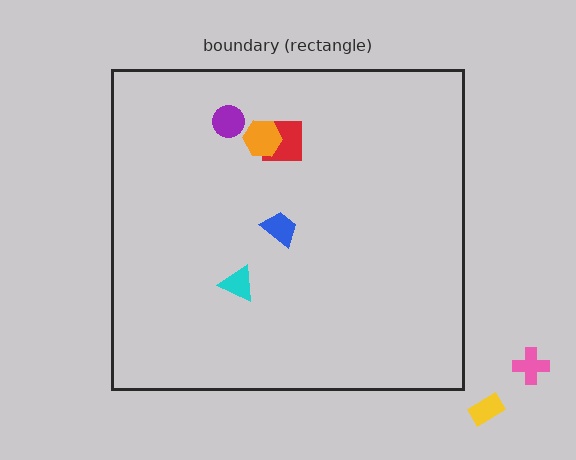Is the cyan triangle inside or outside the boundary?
Inside.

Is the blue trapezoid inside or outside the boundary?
Inside.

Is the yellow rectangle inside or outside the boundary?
Outside.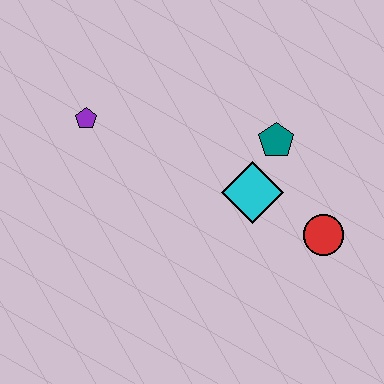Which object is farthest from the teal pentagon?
The purple pentagon is farthest from the teal pentagon.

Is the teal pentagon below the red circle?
No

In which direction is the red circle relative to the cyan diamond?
The red circle is to the right of the cyan diamond.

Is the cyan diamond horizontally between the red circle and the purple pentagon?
Yes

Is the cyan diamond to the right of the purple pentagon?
Yes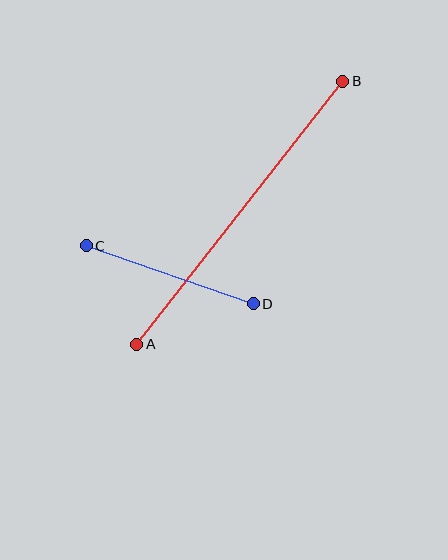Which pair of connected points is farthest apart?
Points A and B are farthest apart.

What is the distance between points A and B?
The distance is approximately 334 pixels.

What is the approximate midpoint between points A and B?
The midpoint is at approximately (240, 213) pixels.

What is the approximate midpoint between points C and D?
The midpoint is at approximately (170, 275) pixels.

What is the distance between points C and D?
The distance is approximately 177 pixels.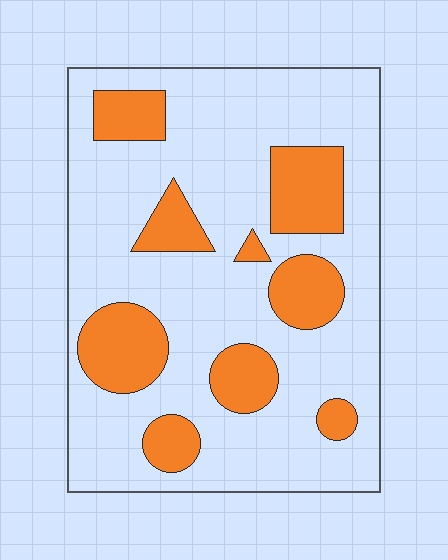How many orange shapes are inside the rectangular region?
9.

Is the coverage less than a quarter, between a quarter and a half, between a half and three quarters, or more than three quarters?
Between a quarter and a half.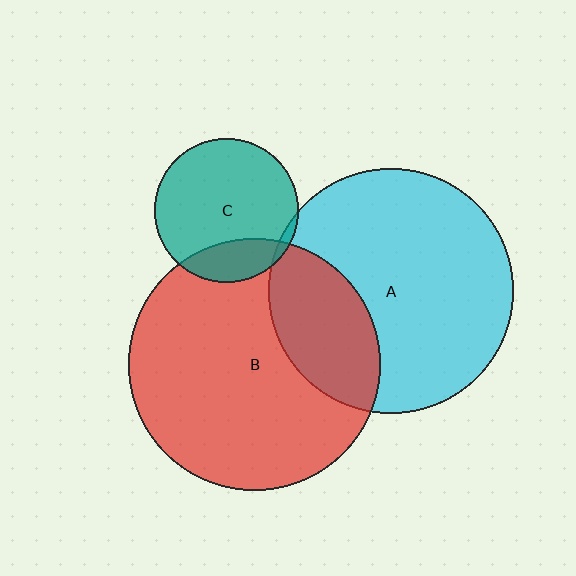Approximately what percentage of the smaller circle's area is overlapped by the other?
Approximately 20%.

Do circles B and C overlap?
Yes.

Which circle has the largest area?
Circle B (red).